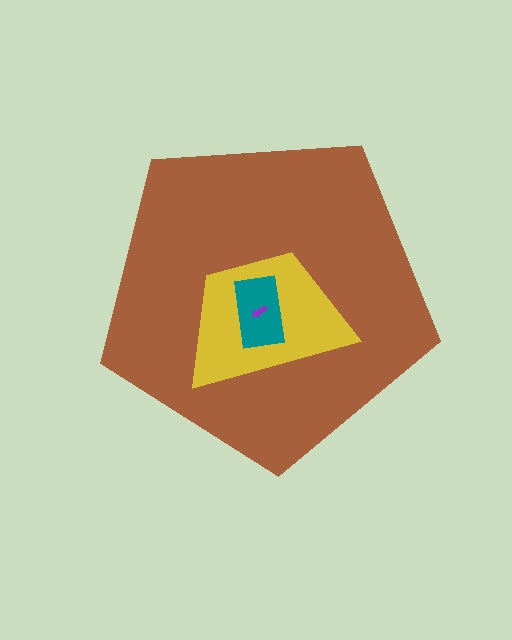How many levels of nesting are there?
4.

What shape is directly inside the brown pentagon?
The yellow trapezoid.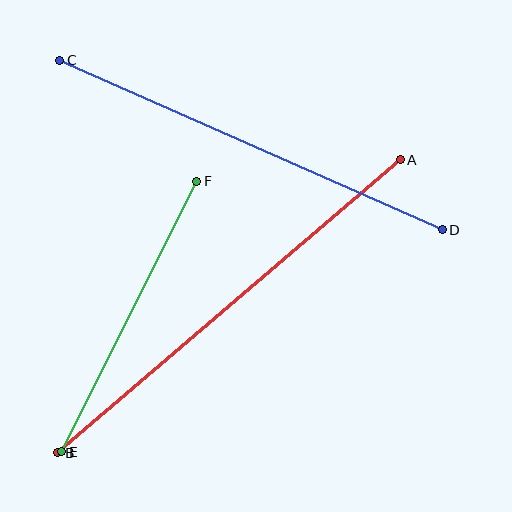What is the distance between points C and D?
The distance is approximately 418 pixels.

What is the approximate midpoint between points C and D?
The midpoint is at approximately (251, 145) pixels.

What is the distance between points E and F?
The distance is approximately 302 pixels.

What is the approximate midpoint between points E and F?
The midpoint is at approximately (129, 316) pixels.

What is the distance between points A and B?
The distance is approximately 450 pixels.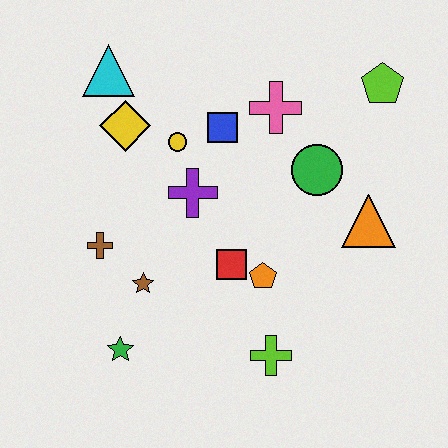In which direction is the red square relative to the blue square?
The red square is below the blue square.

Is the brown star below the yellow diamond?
Yes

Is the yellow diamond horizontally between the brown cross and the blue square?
Yes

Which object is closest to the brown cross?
The brown star is closest to the brown cross.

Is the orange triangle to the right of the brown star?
Yes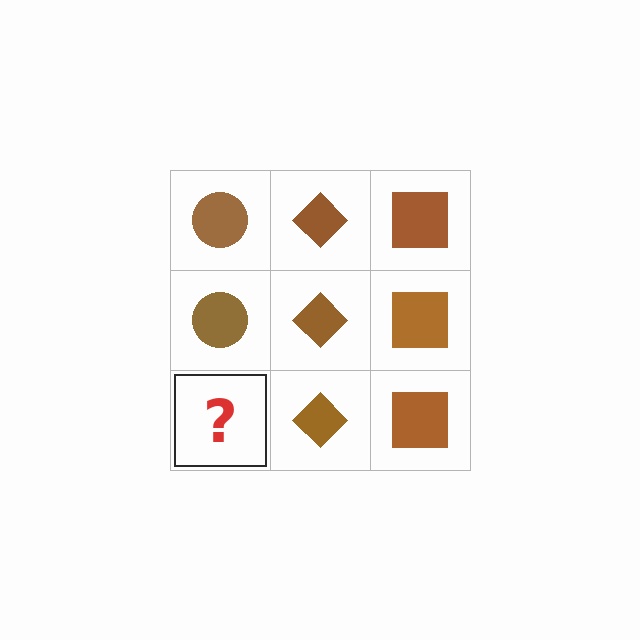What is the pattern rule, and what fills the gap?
The rule is that each column has a consistent shape. The gap should be filled with a brown circle.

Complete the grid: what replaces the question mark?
The question mark should be replaced with a brown circle.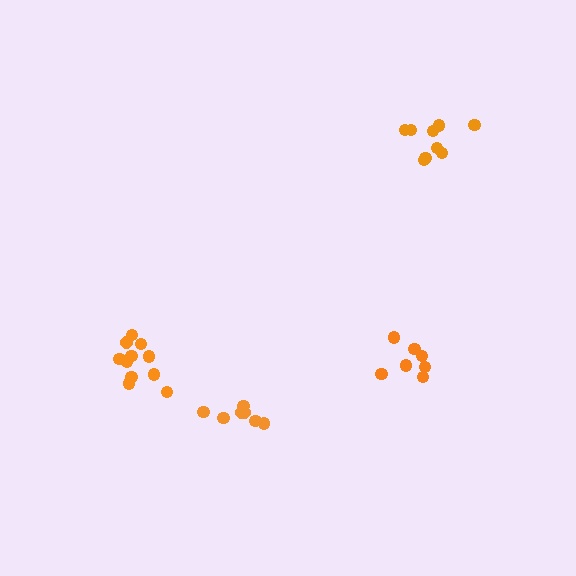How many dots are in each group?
Group 1: 7 dots, Group 2: 11 dots, Group 3: 7 dots, Group 4: 9 dots (34 total).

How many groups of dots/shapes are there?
There are 4 groups.